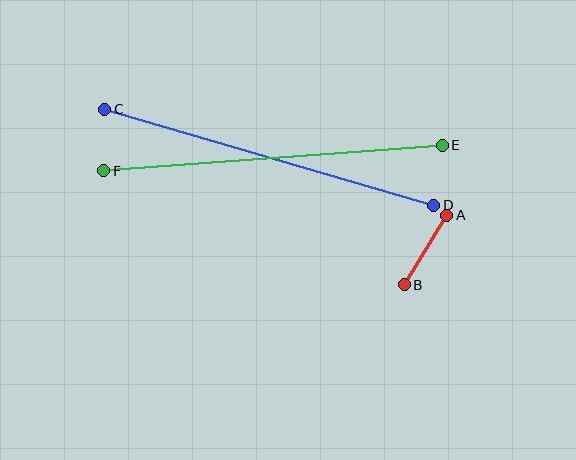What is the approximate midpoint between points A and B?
The midpoint is at approximately (425, 250) pixels.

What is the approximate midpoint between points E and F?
The midpoint is at approximately (273, 158) pixels.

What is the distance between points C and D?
The distance is approximately 343 pixels.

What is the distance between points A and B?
The distance is approximately 81 pixels.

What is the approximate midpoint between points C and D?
The midpoint is at approximately (269, 157) pixels.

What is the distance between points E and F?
The distance is approximately 340 pixels.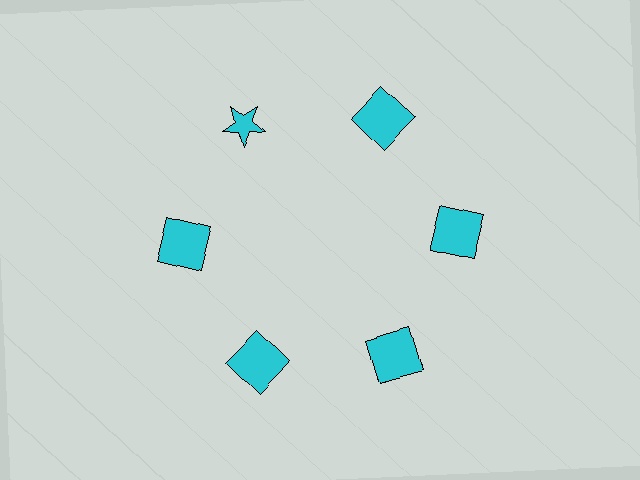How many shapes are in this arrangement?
There are 6 shapes arranged in a ring pattern.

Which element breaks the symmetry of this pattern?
The cyan star at roughly the 11 o'clock position breaks the symmetry. All other shapes are cyan squares.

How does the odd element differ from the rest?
It has a different shape: star instead of square.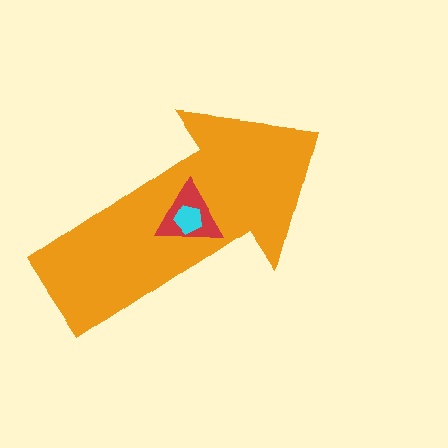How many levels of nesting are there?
3.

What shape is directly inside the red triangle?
The cyan pentagon.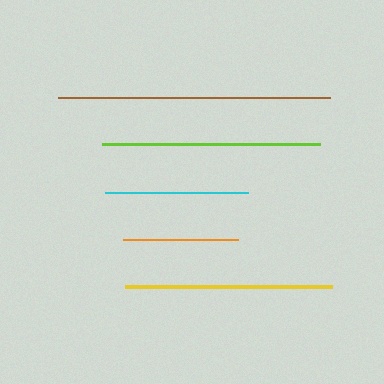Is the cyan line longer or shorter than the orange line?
The cyan line is longer than the orange line.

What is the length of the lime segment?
The lime segment is approximately 218 pixels long.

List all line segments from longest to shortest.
From longest to shortest: brown, lime, yellow, cyan, orange.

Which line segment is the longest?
The brown line is the longest at approximately 272 pixels.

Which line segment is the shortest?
The orange line is the shortest at approximately 115 pixels.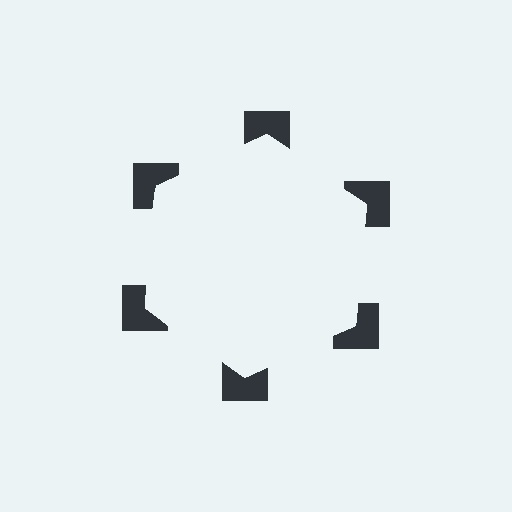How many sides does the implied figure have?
6 sides.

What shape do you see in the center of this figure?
An illusory hexagon — its edges are inferred from the aligned wedge cuts in the notched squares, not physically drawn.